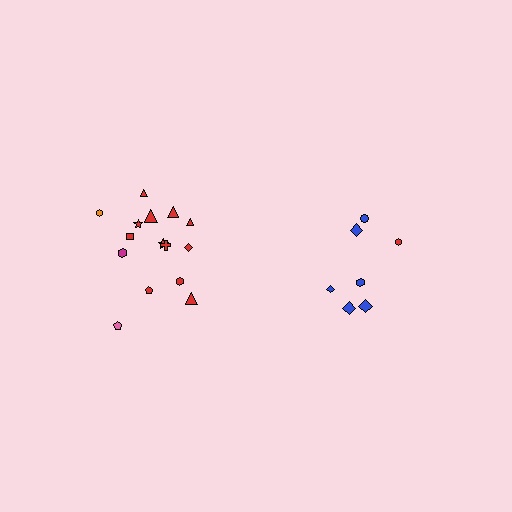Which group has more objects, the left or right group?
The left group.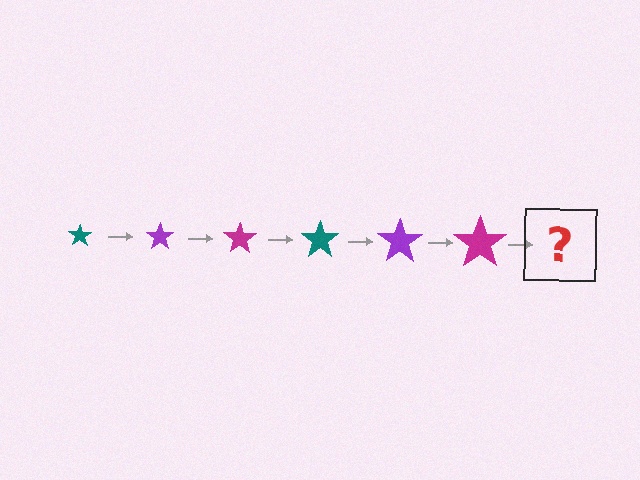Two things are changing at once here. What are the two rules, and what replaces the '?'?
The two rules are that the star grows larger each step and the color cycles through teal, purple, and magenta. The '?' should be a teal star, larger than the previous one.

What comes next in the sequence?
The next element should be a teal star, larger than the previous one.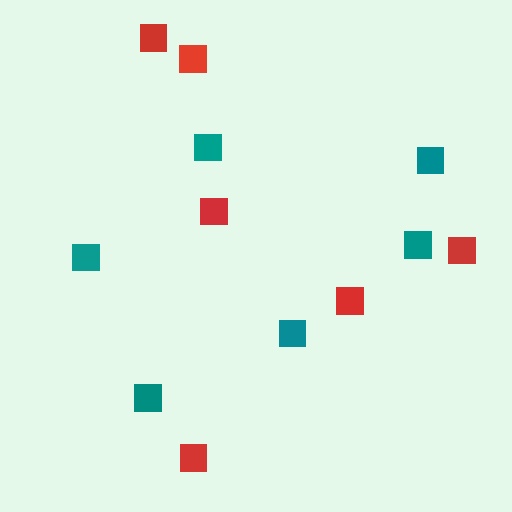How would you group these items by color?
There are 2 groups: one group of teal squares (6) and one group of red squares (6).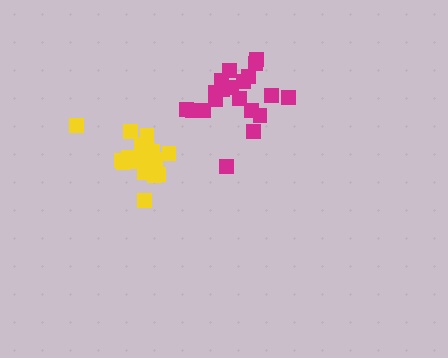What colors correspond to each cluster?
The clusters are colored: yellow, magenta.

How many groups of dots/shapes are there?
There are 2 groups.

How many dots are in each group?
Group 1: 19 dots, Group 2: 20 dots (39 total).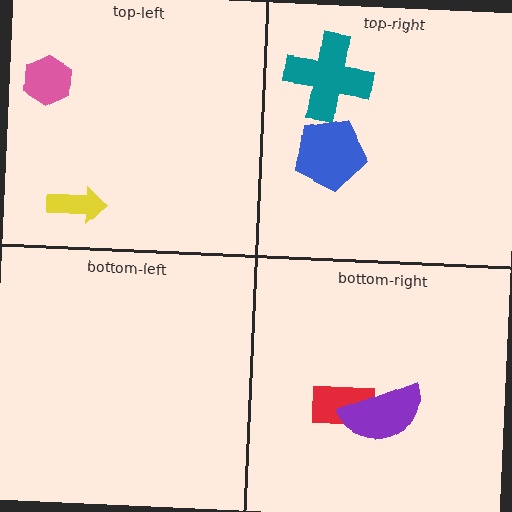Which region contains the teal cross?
The top-right region.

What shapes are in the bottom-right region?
The red rectangle, the purple semicircle.